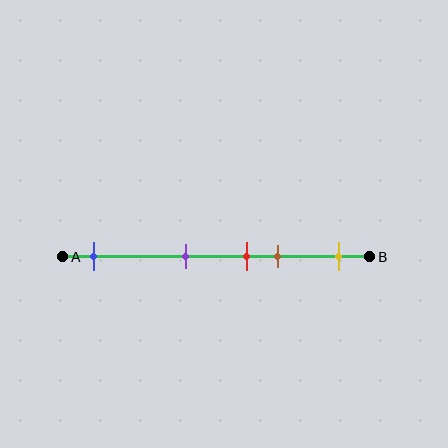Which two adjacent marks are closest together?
The red and brown marks are the closest adjacent pair.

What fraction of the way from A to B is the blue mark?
The blue mark is approximately 10% (0.1) of the way from A to B.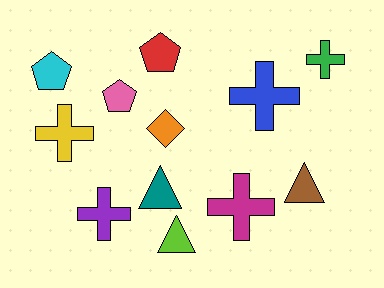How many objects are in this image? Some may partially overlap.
There are 12 objects.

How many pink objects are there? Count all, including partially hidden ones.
There is 1 pink object.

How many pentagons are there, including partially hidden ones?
There are 3 pentagons.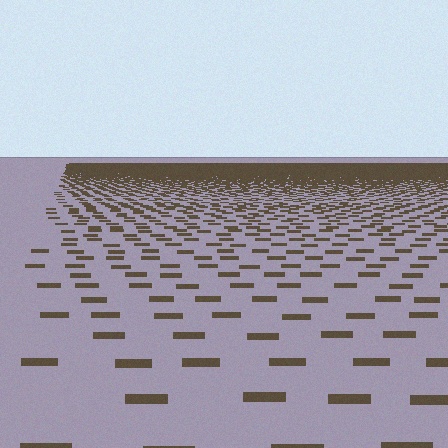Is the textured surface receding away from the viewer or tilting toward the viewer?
The surface is receding away from the viewer. Texture elements get smaller and denser toward the top.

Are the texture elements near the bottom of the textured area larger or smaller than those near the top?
Larger. Near the bottom, elements are closer to the viewer and appear at a bigger on-screen size.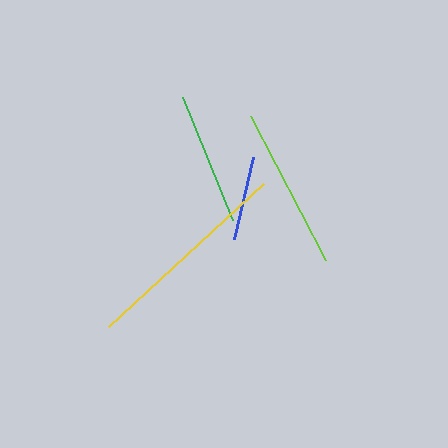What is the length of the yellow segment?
The yellow segment is approximately 210 pixels long.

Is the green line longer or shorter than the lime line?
The lime line is longer than the green line.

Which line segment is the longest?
The yellow line is the longest at approximately 210 pixels.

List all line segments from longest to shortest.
From longest to shortest: yellow, lime, green, blue.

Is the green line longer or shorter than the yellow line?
The yellow line is longer than the green line.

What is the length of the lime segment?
The lime segment is approximately 162 pixels long.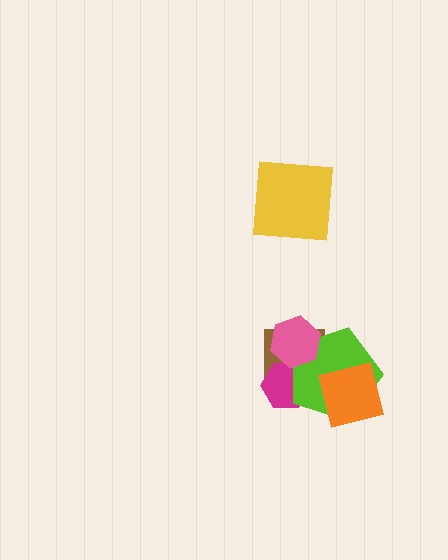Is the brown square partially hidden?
Yes, it is partially covered by another shape.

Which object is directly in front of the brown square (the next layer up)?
The magenta hexagon is directly in front of the brown square.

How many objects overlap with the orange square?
1 object overlaps with the orange square.